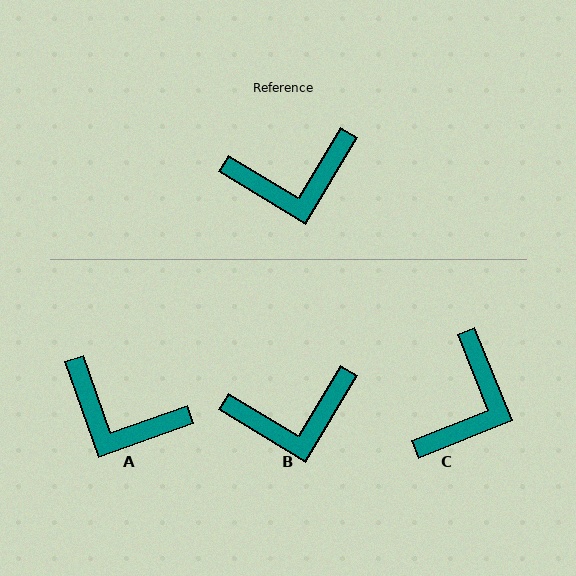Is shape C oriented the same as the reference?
No, it is off by about 53 degrees.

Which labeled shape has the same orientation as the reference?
B.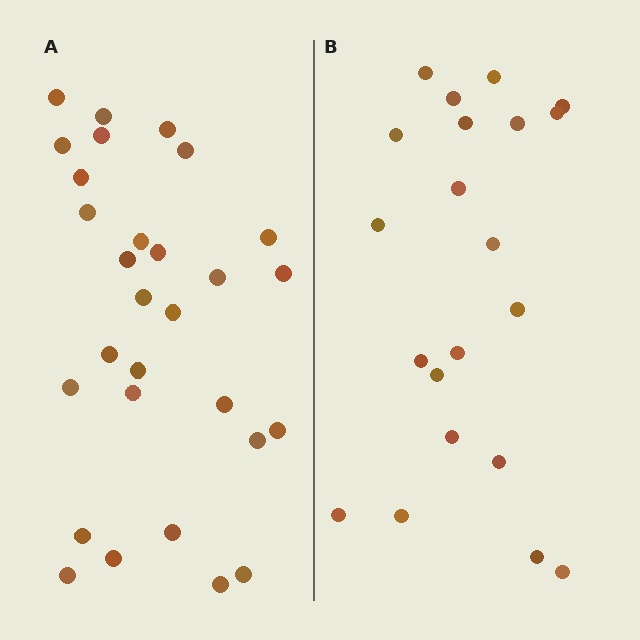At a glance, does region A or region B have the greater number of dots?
Region A (the left region) has more dots.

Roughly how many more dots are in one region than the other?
Region A has roughly 8 or so more dots than region B.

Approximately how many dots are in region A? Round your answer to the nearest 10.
About 30 dots. (The exact count is 29, which rounds to 30.)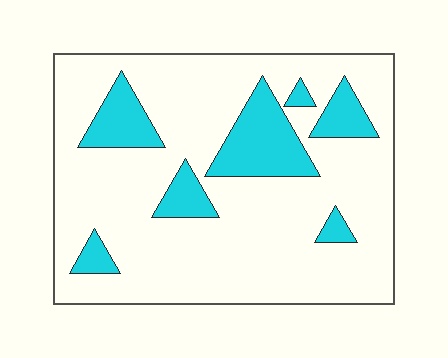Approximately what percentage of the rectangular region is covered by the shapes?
Approximately 20%.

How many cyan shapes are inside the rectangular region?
7.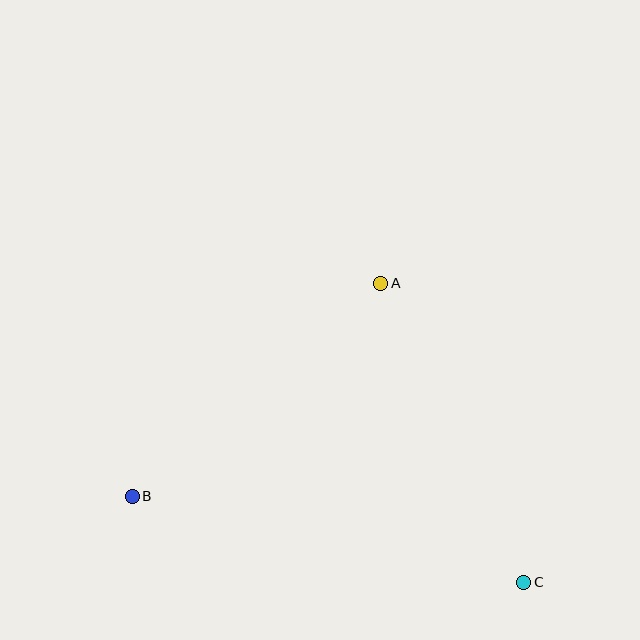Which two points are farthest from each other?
Points B and C are farthest from each other.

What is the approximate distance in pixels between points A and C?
The distance between A and C is approximately 332 pixels.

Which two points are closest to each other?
Points A and B are closest to each other.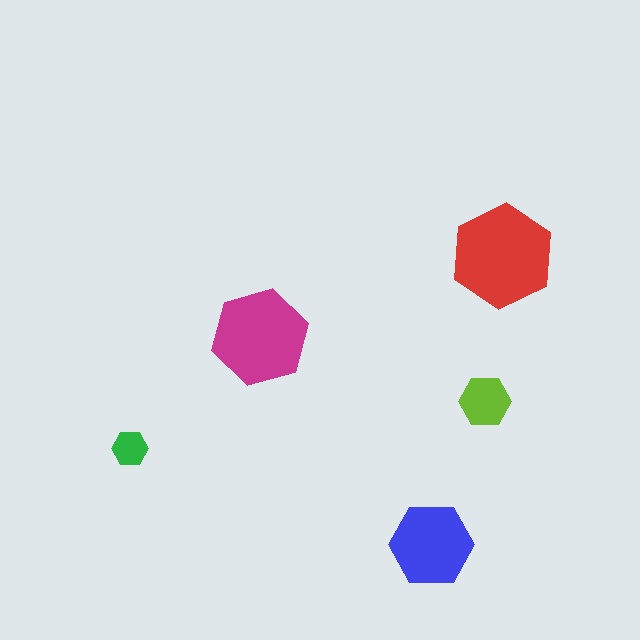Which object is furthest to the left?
The green hexagon is leftmost.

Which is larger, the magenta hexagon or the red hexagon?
The red one.